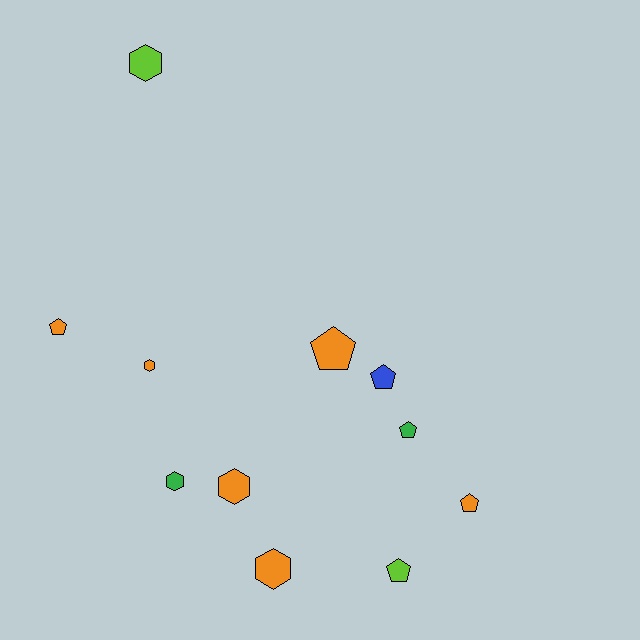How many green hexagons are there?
There is 1 green hexagon.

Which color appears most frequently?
Orange, with 6 objects.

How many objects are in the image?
There are 11 objects.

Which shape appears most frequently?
Pentagon, with 6 objects.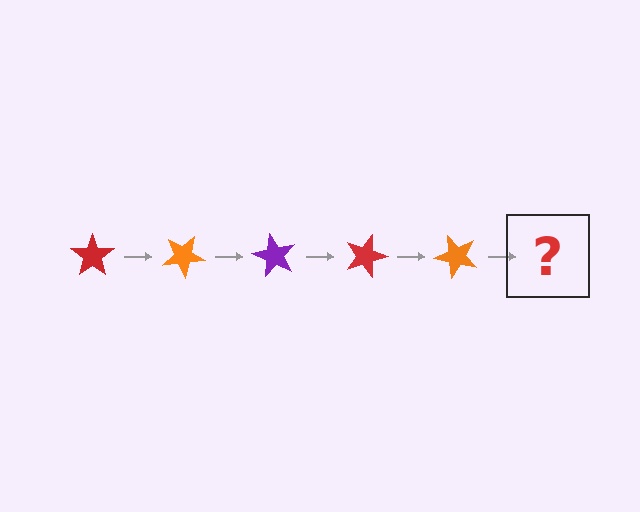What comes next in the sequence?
The next element should be a purple star, rotated 150 degrees from the start.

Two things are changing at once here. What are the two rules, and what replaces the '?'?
The two rules are that it rotates 30 degrees each step and the color cycles through red, orange, and purple. The '?' should be a purple star, rotated 150 degrees from the start.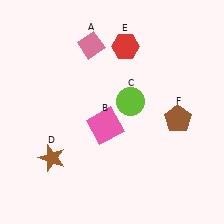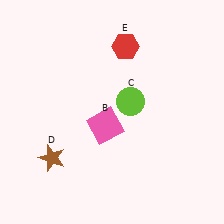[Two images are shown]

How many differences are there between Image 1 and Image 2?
There are 2 differences between the two images.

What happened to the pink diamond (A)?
The pink diamond (A) was removed in Image 2. It was in the top-left area of Image 1.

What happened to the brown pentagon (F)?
The brown pentagon (F) was removed in Image 2. It was in the bottom-right area of Image 1.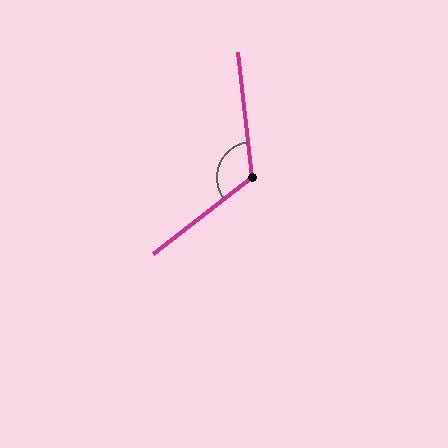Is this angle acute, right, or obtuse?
It is obtuse.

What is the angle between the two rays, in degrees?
Approximately 122 degrees.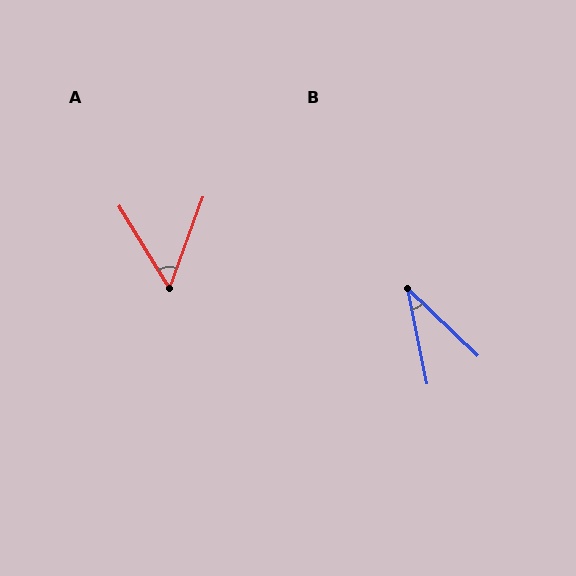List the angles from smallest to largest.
B (35°), A (52°).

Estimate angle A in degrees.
Approximately 52 degrees.